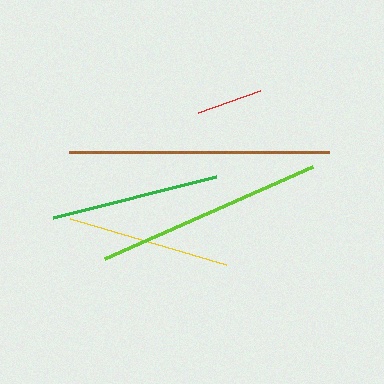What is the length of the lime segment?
The lime segment is approximately 228 pixels long.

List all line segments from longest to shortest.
From longest to shortest: brown, lime, green, yellow, red.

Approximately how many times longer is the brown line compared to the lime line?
The brown line is approximately 1.1 times the length of the lime line.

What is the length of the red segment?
The red segment is approximately 66 pixels long.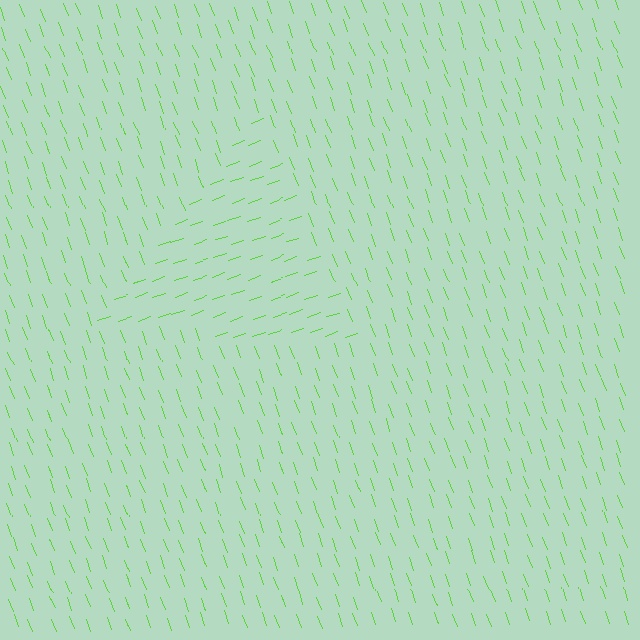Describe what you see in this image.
The image is filled with small lime line segments. A triangle region in the image has lines oriented differently from the surrounding lines, creating a visible texture boundary.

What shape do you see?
I see a triangle.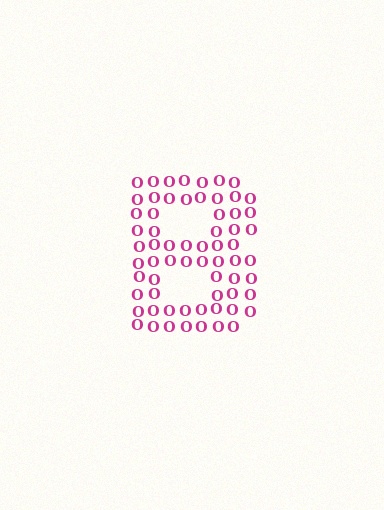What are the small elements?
The small elements are letter O's.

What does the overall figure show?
The overall figure shows the letter B.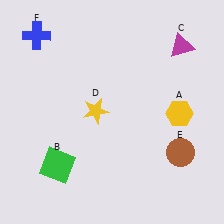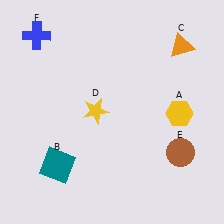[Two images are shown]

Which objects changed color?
B changed from green to teal. C changed from magenta to orange.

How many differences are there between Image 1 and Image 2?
There are 2 differences between the two images.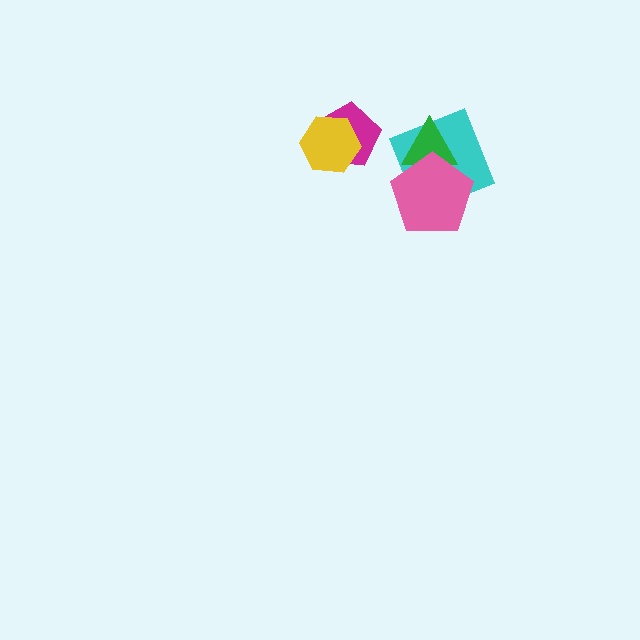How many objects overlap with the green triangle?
2 objects overlap with the green triangle.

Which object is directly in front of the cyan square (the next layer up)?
The green triangle is directly in front of the cyan square.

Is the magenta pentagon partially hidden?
Yes, it is partially covered by another shape.